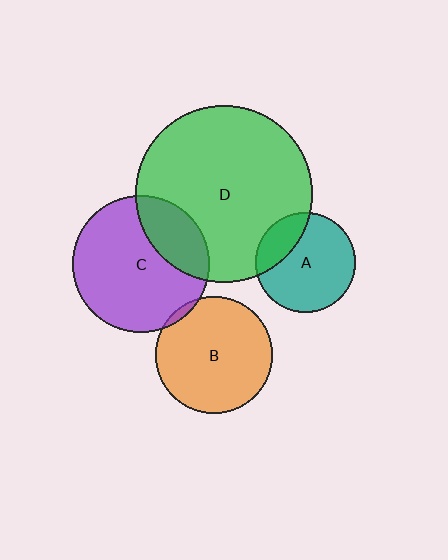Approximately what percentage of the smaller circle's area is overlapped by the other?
Approximately 25%.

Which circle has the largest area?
Circle D (green).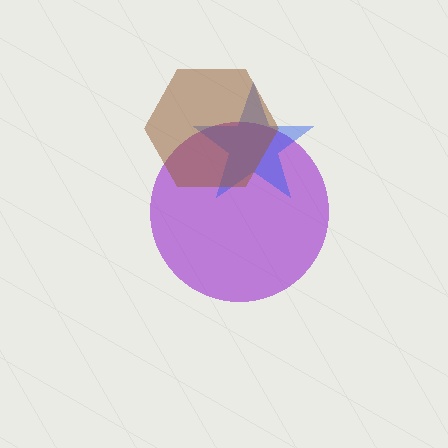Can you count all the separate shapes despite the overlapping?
Yes, there are 3 separate shapes.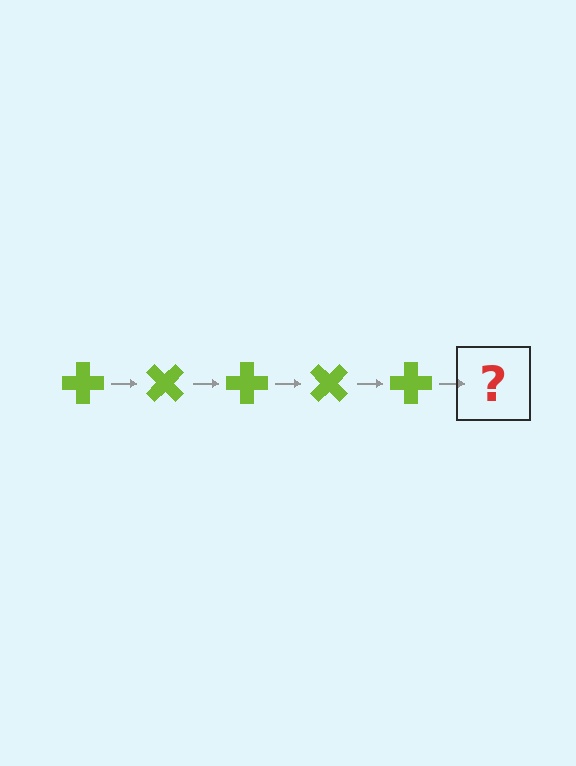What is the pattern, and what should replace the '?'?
The pattern is that the cross rotates 45 degrees each step. The '?' should be a lime cross rotated 225 degrees.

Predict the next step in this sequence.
The next step is a lime cross rotated 225 degrees.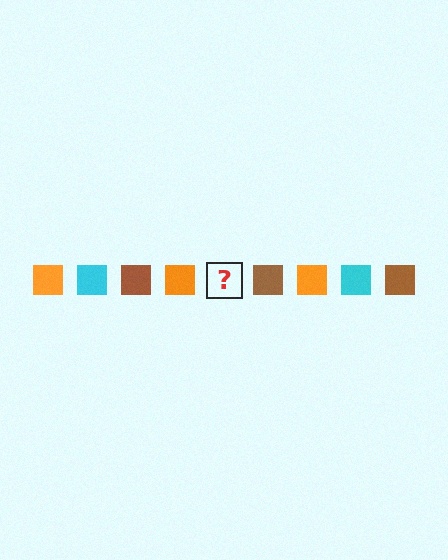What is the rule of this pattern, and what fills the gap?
The rule is that the pattern cycles through orange, cyan, brown squares. The gap should be filled with a cyan square.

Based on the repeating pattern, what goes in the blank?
The blank should be a cyan square.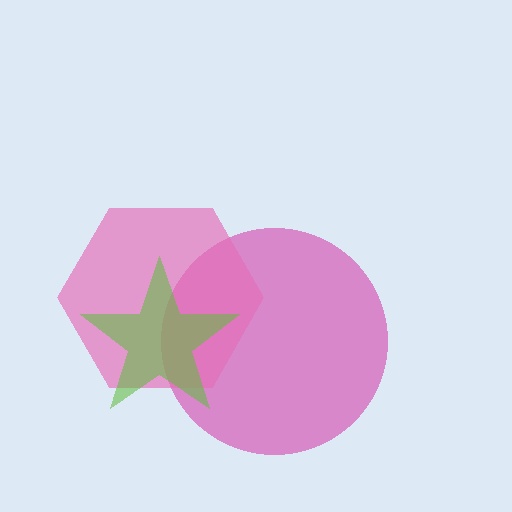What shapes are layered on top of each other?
The layered shapes are: a magenta circle, a pink hexagon, a lime star.